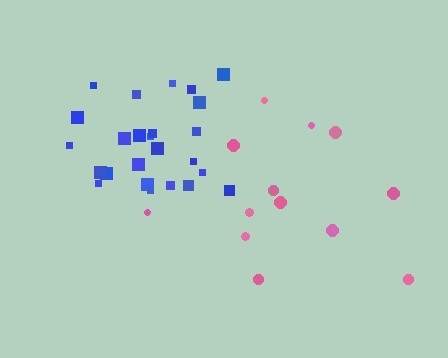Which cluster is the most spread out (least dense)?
Pink.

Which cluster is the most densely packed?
Blue.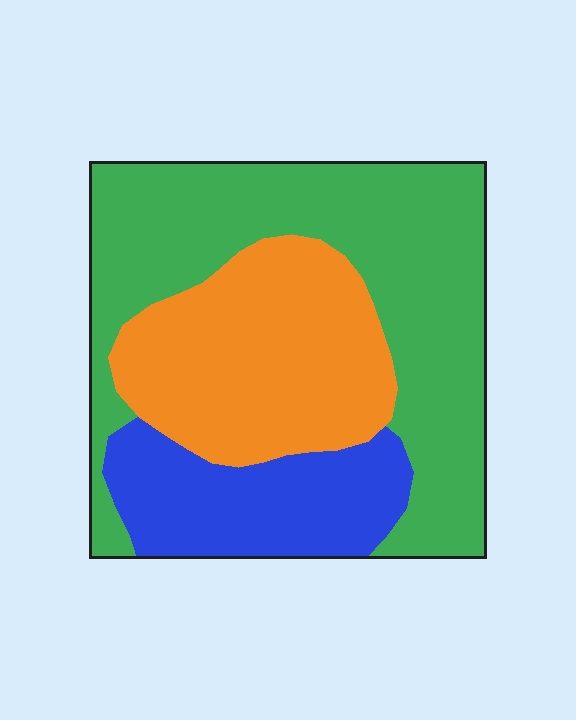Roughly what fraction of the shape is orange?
Orange covers around 30% of the shape.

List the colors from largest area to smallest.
From largest to smallest: green, orange, blue.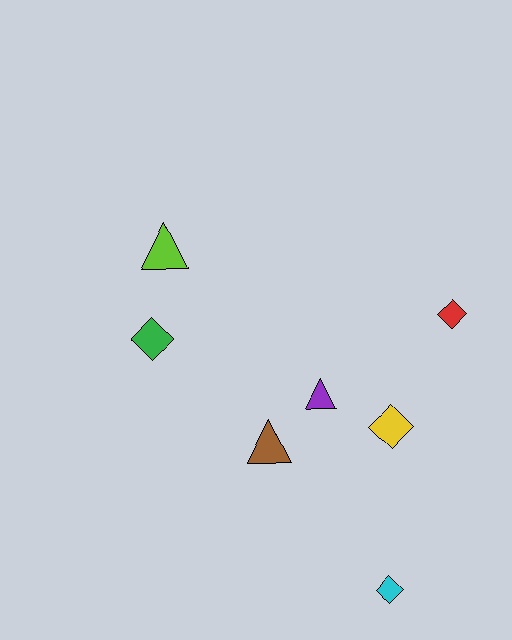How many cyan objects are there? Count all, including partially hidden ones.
There is 1 cyan object.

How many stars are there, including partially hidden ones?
There are no stars.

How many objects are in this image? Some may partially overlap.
There are 7 objects.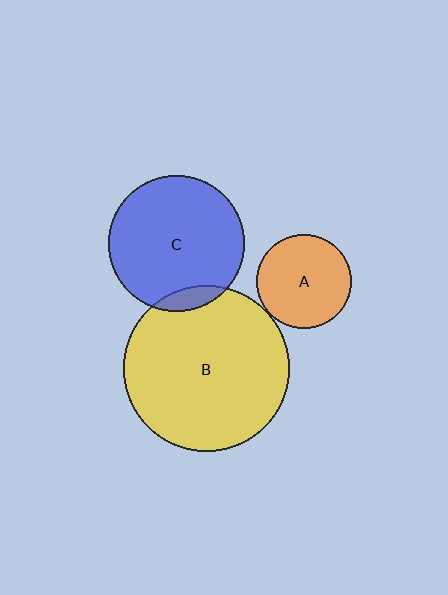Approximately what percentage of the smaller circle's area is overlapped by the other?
Approximately 10%.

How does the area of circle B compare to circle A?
Approximately 3.1 times.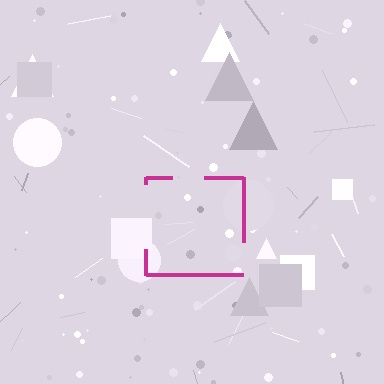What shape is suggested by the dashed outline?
The dashed outline suggests a square.